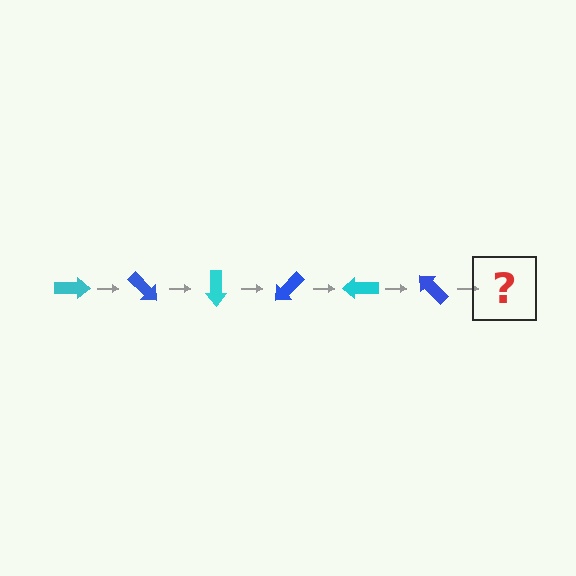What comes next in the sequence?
The next element should be a cyan arrow, rotated 270 degrees from the start.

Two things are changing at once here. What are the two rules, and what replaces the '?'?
The two rules are that it rotates 45 degrees each step and the color cycles through cyan and blue. The '?' should be a cyan arrow, rotated 270 degrees from the start.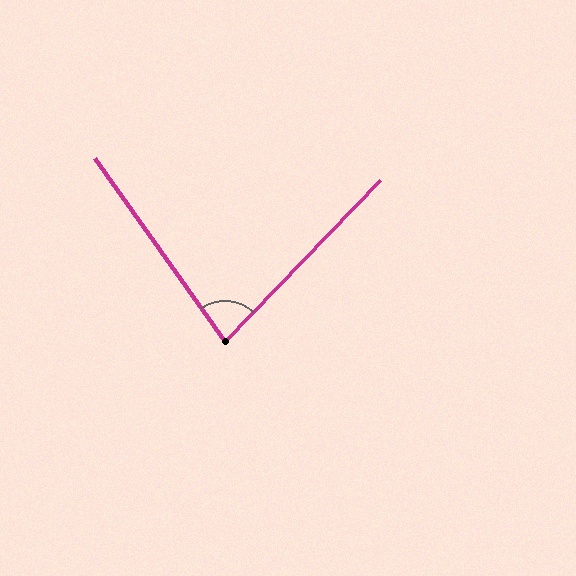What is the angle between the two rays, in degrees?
Approximately 79 degrees.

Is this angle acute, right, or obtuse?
It is acute.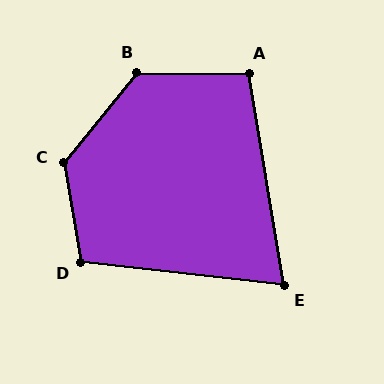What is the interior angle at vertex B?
Approximately 128 degrees (obtuse).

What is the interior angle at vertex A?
Approximately 100 degrees (obtuse).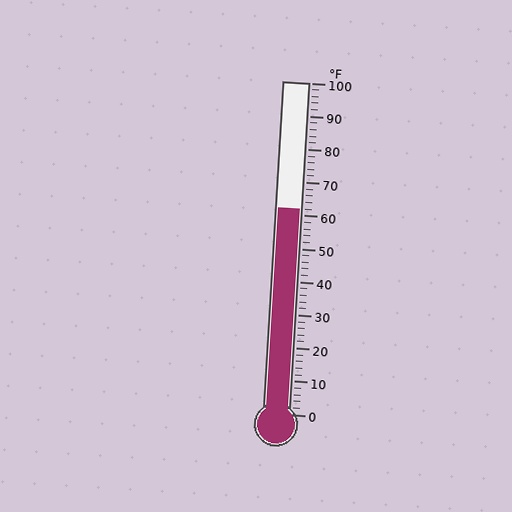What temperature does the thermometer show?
The thermometer shows approximately 62°F.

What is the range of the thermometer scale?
The thermometer scale ranges from 0°F to 100°F.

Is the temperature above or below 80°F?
The temperature is below 80°F.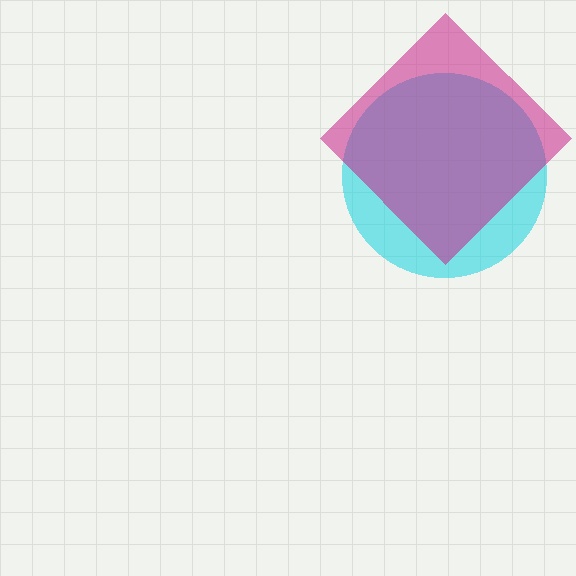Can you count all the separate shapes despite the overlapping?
Yes, there are 2 separate shapes.